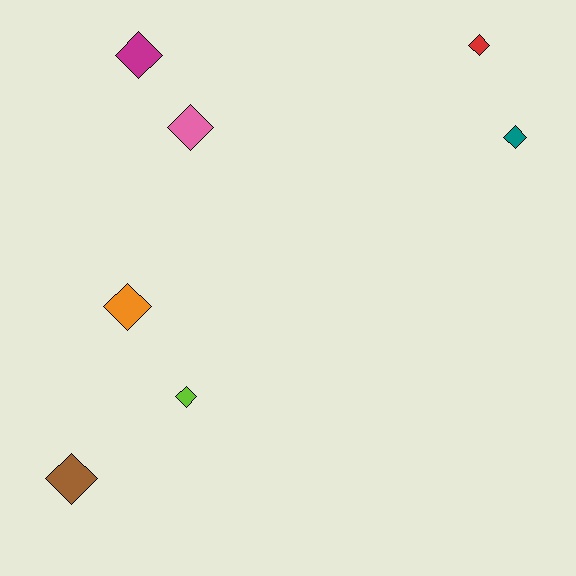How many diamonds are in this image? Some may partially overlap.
There are 7 diamonds.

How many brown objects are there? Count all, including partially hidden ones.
There is 1 brown object.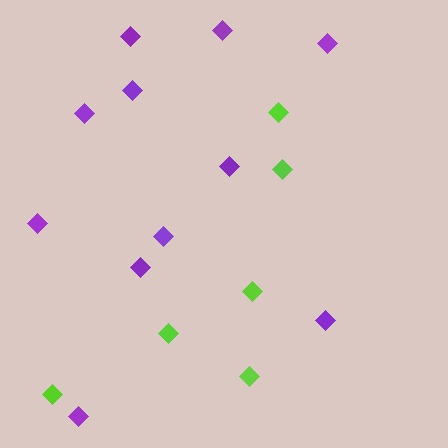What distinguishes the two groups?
There are 2 groups: one group of purple diamonds (11) and one group of lime diamonds (6).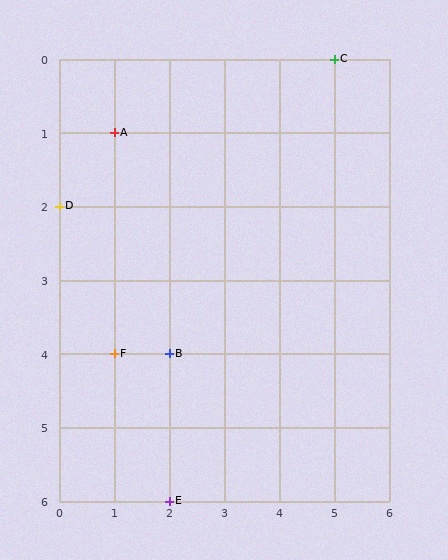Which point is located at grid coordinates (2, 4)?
Point B is at (2, 4).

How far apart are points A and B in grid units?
Points A and B are 1 column and 3 rows apart (about 3.2 grid units diagonally).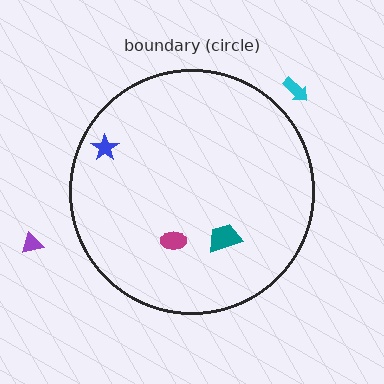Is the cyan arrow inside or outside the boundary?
Outside.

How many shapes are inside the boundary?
3 inside, 2 outside.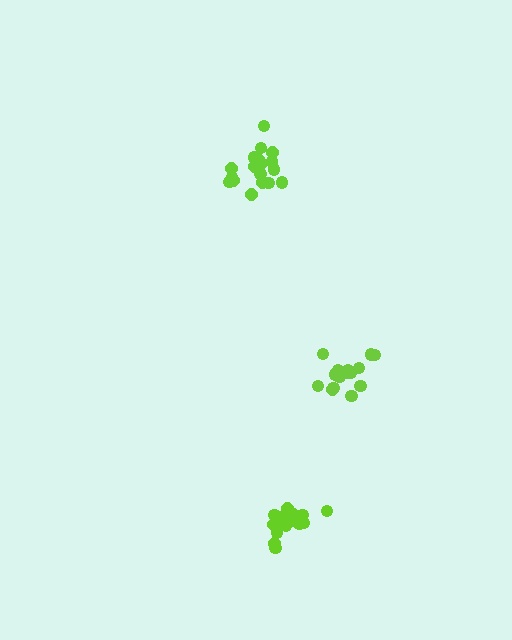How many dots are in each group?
Group 1: 15 dots, Group 2: 19 dots, Group 3: 16 dots (50 total).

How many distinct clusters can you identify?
There are 3 distinct clusters.